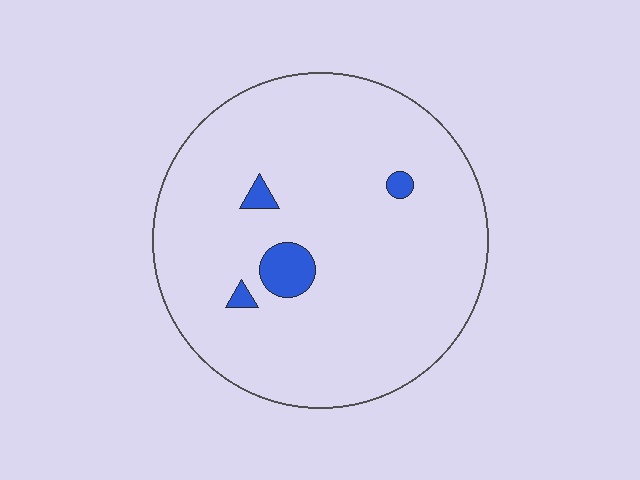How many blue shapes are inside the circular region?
4.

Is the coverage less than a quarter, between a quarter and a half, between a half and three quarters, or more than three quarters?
Less than a quarter.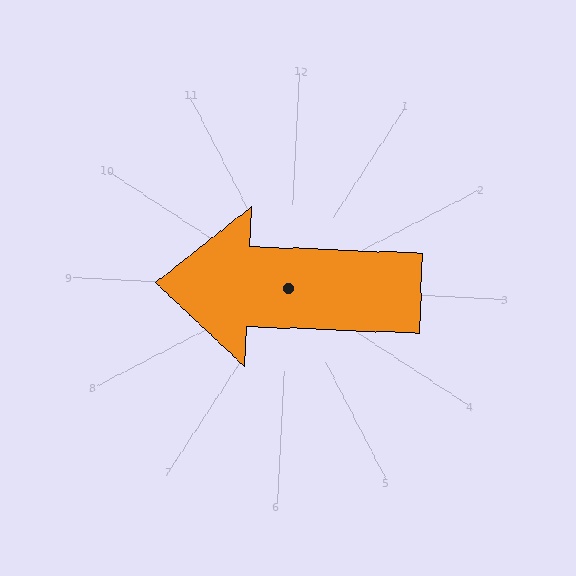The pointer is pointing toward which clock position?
Roughly 9 o'clock.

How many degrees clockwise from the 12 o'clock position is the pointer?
Approximately 270 degrees.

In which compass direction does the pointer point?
West.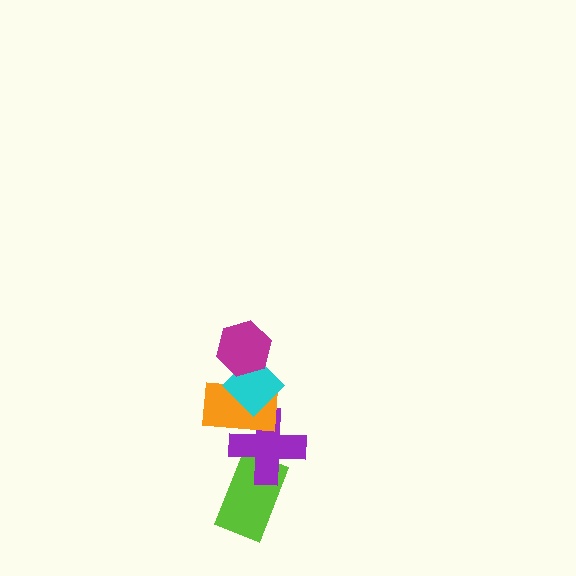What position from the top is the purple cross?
The purple cross is 4th from the top.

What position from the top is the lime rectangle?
The lime rectangle is 5th from the top.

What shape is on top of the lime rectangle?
The purple cross is on top of the lime rectangle.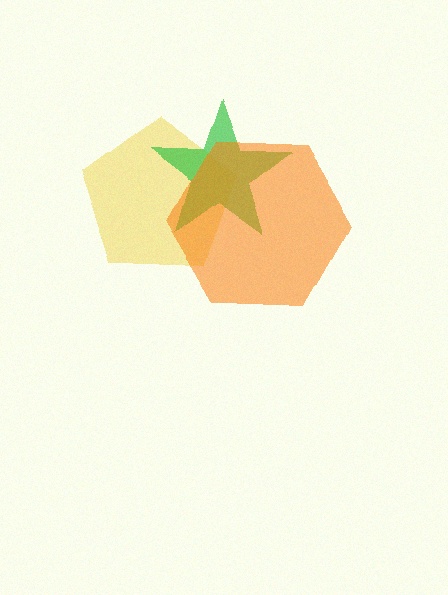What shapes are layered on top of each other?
The layered shapes are: a yellow pentagon, a green star, an orange hexagon.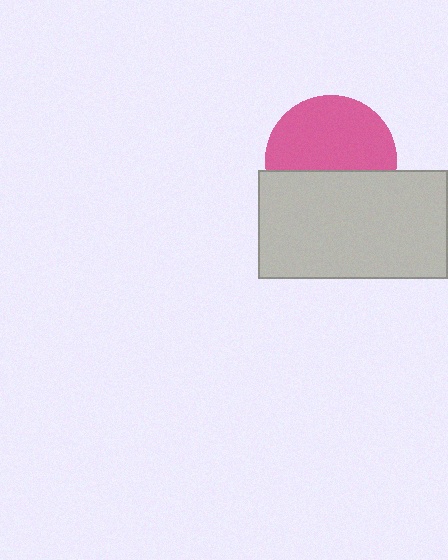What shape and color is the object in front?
The object in front is a light gray rectangle.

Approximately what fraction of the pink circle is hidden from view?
Roughly 41% of the pink circle is hidden behind the light gray rectangle.